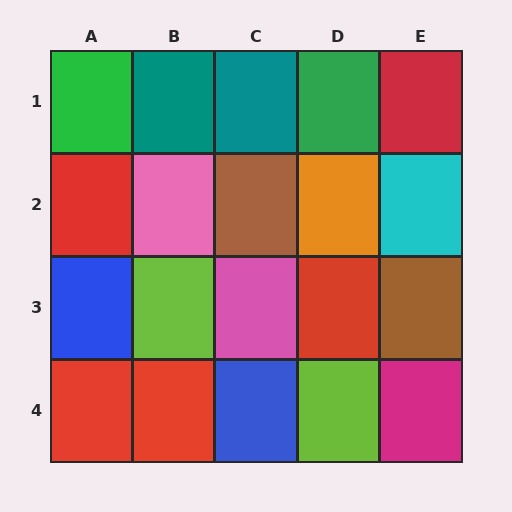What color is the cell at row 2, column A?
Red.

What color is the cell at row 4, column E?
Magenta.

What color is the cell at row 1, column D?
Green.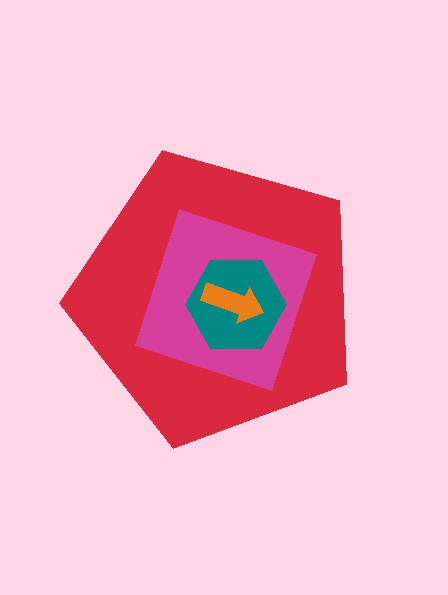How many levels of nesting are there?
4.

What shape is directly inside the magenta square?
The teal hexagon.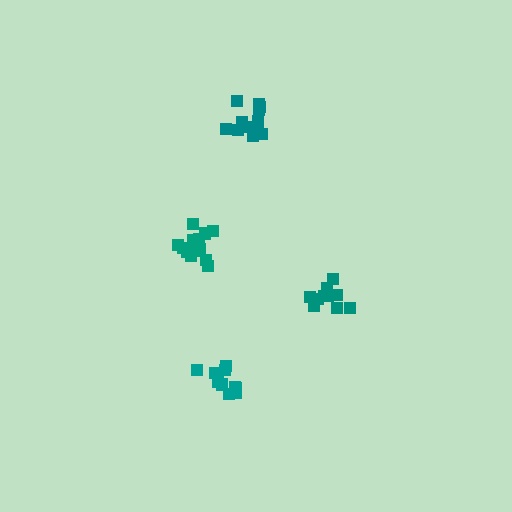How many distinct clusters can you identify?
There are 4 distinct clusters.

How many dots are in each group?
Group 1: 10 dots, Group 2: 15 dots, Group 3: 12 dots, Group 4: 11 dots (48 total).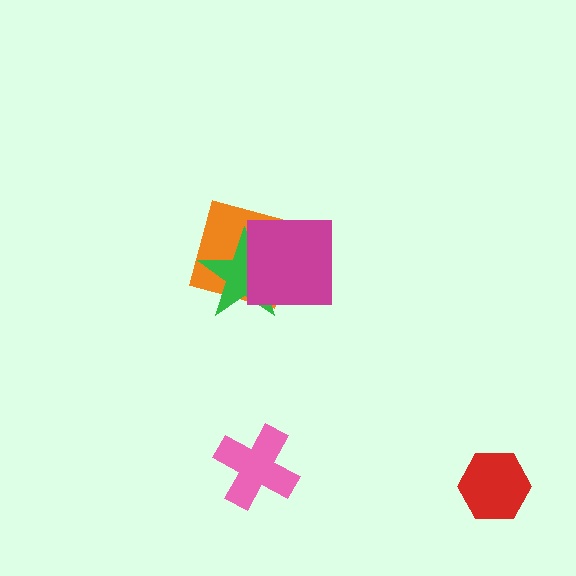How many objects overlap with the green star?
2 objects overlap with the green star.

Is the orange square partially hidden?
Yes, it is partially covered by another shape.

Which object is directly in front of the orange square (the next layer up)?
The green star is directly in front of the orange square.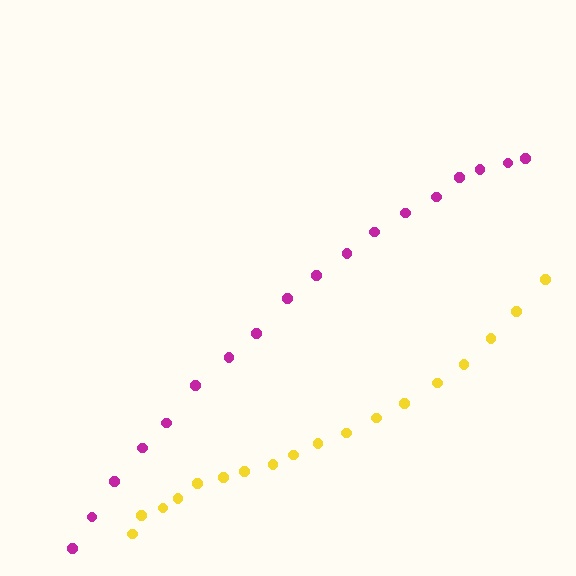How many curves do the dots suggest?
There are 2 distinct paths.